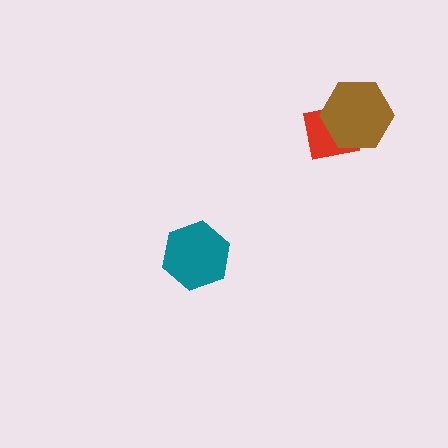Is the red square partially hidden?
Yes, it is partially covered by another shape.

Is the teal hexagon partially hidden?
No, no other shape covers it.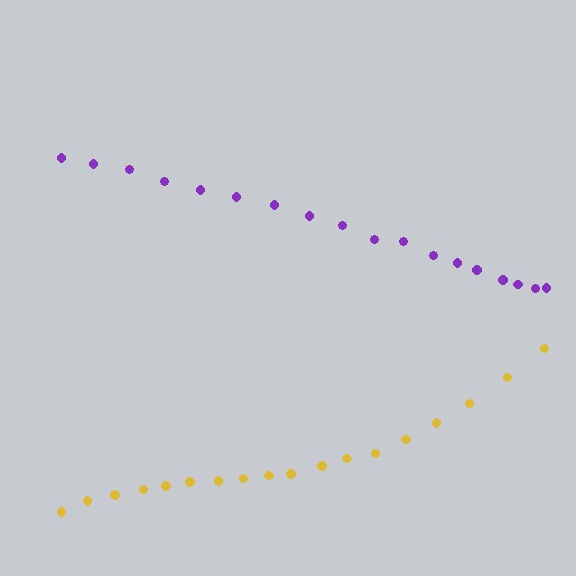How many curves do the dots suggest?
There are 2 distinct paths.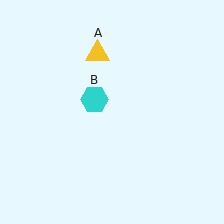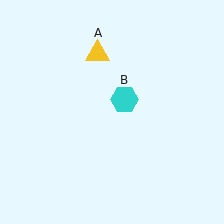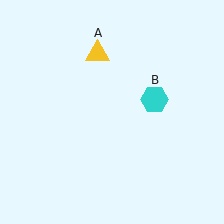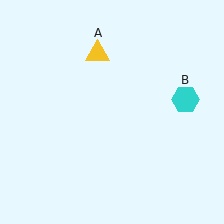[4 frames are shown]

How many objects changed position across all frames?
1 object changed position: cyan hexagon (object B).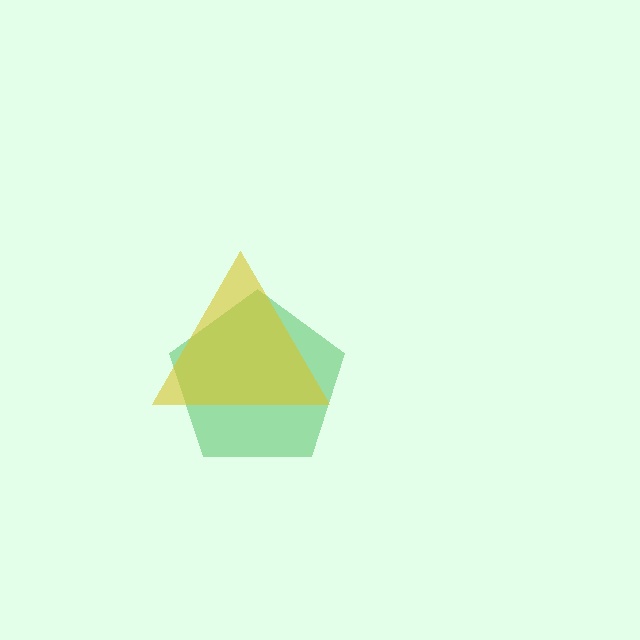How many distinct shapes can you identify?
There are 2 distinct shapes: a green pentagon, a yellow triangle.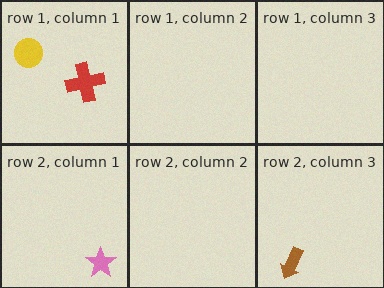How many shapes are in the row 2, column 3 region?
1.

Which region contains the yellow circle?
The row 1, column 1 region.